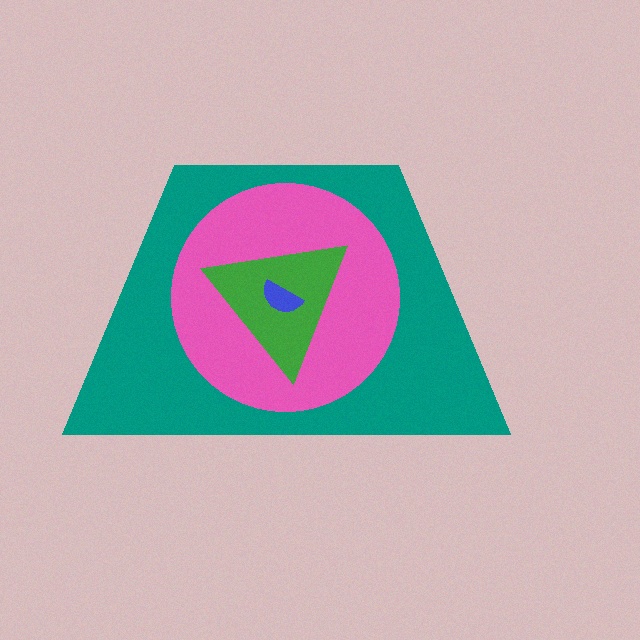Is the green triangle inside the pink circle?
Yes.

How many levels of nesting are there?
4.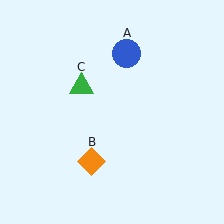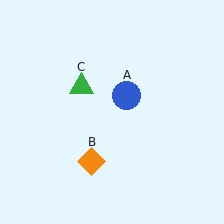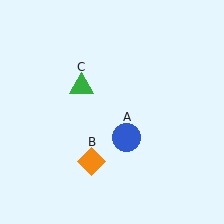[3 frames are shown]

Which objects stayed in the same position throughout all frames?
Orange diamond (object B) and green triangle (object C) remained stationary.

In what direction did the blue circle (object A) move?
The blue circle (object A) moved down.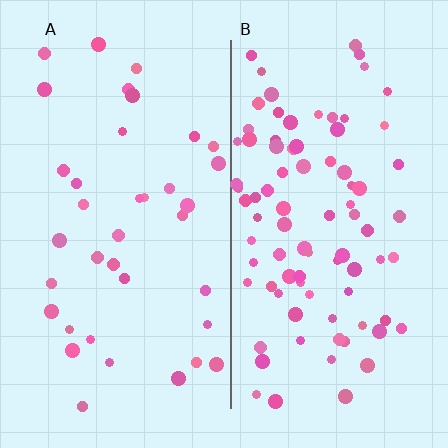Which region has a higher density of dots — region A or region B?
B (the right).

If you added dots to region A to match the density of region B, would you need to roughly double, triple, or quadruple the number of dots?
Approximately double.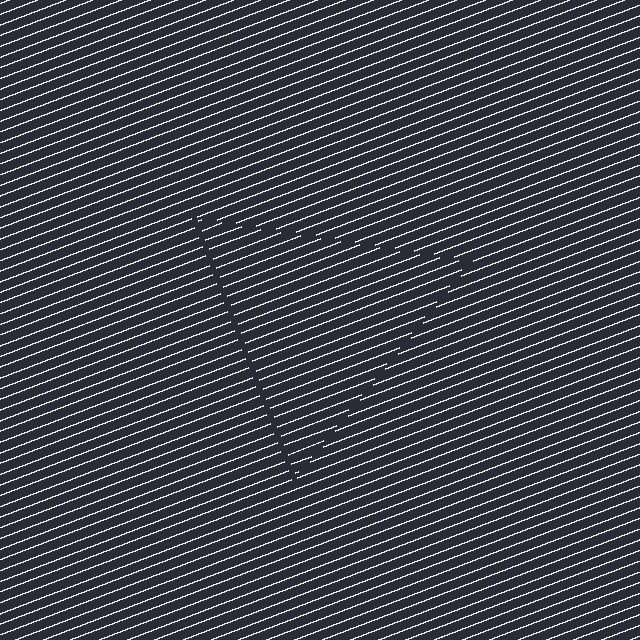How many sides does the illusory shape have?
3 sides — the line-ends trace a triangle.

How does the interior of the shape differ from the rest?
The interior of the shape contains the same grating, shifted by half a period — the contour is defined by the phase discontinuity where line-ends from the inner and outer gratings abut.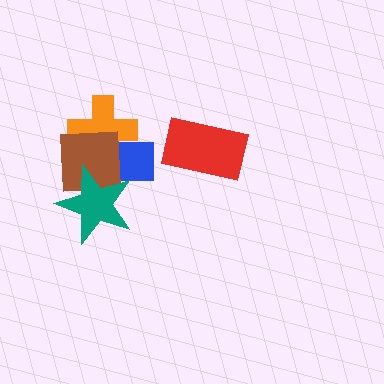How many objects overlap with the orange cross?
2 objects overlap with the orange cross.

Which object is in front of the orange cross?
The brown square is in front of the orange cross.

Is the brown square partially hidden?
Yes, it is partially covered by another shape.